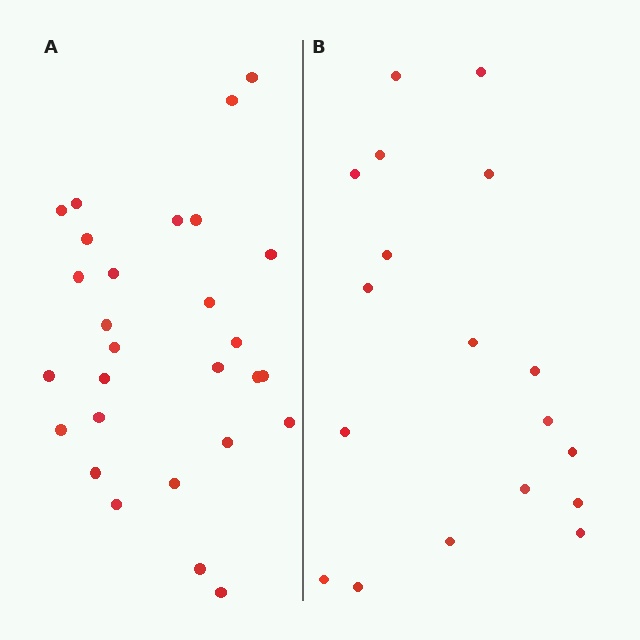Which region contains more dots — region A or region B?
Region A (the left region) has more dots.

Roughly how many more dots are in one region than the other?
Region A has roughly 10 or so more dots than region B.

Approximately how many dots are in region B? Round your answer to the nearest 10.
About 20 dots. (The exact count is 18, which rounds to 20.)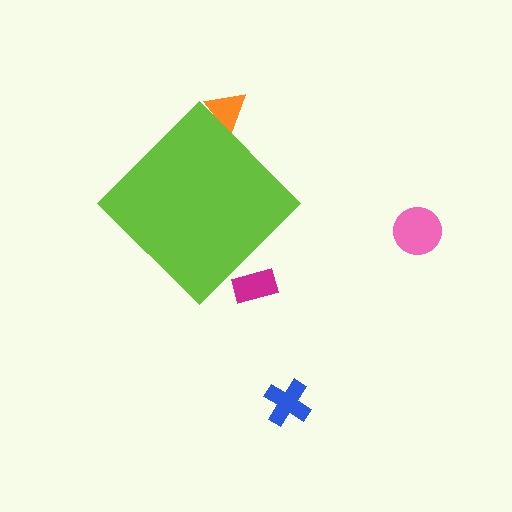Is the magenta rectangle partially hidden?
Yes, the magenta rectangle is partially hidden behind the lime diamond.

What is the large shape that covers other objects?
A lime diamond.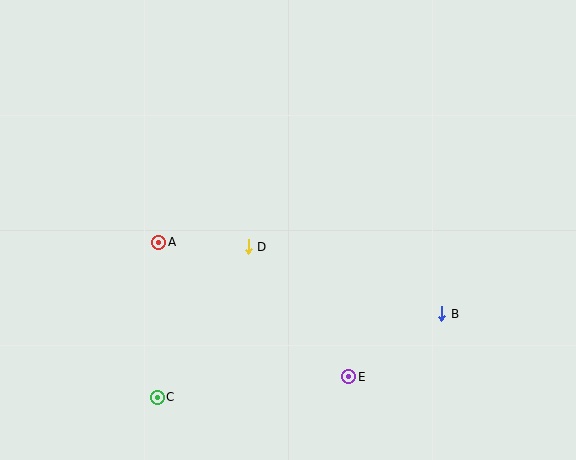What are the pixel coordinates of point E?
Point E is at (349, 377).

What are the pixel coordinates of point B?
Point B is at (442, 314).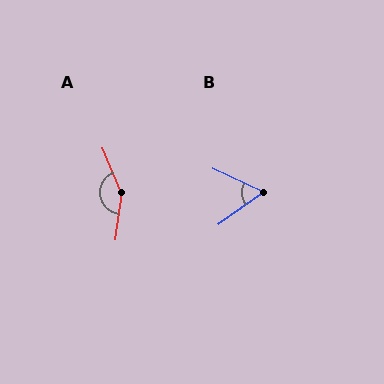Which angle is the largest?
A, at approximately 150 degrees.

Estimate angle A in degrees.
Approximately 150 degrees.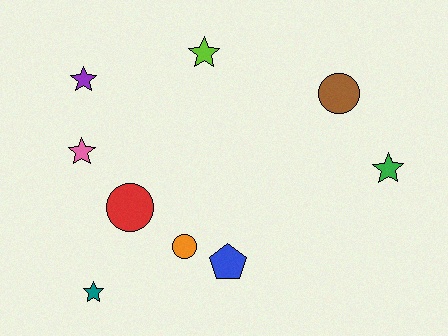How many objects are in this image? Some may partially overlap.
There are 9 objects.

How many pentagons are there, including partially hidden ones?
There is 1 pentagon.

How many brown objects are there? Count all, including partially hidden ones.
There is 1 brown object.